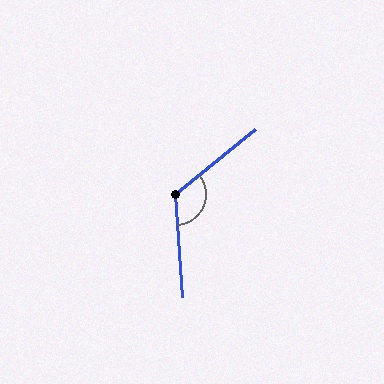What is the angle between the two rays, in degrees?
Approximately 125 degrees.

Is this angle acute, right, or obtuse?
It is obtuse.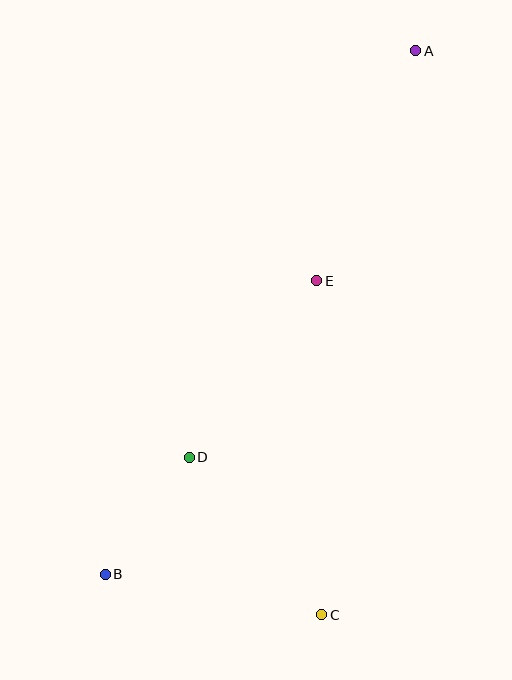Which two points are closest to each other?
Points B and D are closest to each other.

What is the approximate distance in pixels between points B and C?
The distance between B and C is approximately 220 pixels.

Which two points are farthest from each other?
Points A and B are farthest from each other.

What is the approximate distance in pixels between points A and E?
The distance between A and E is approximately 250 pixels.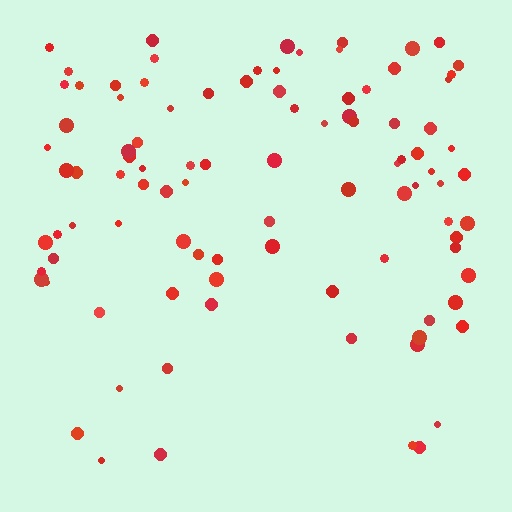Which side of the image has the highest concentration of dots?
The top.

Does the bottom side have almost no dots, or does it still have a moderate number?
Still a moderate number, just noticeably fewer than the top.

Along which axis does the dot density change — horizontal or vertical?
Vertical.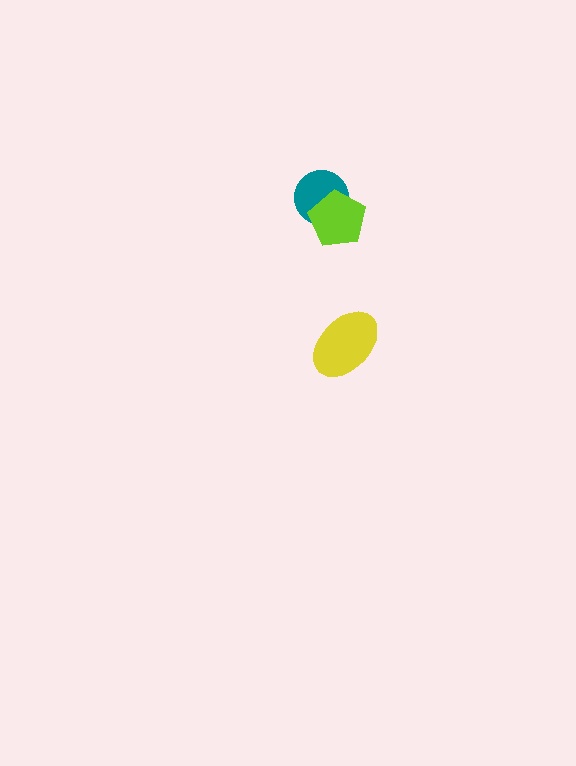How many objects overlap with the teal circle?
1 object overlaps with the teal circle.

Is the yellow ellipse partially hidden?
No, no other shape covers it.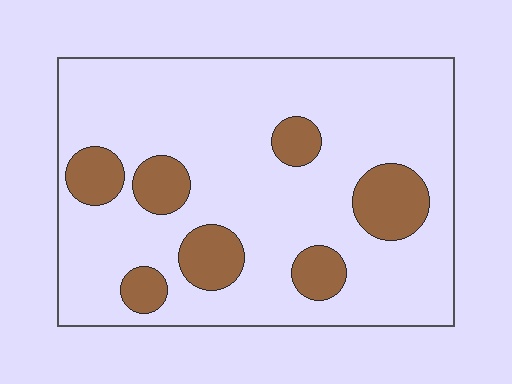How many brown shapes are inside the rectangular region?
7.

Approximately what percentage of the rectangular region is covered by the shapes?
Approximately 20%.